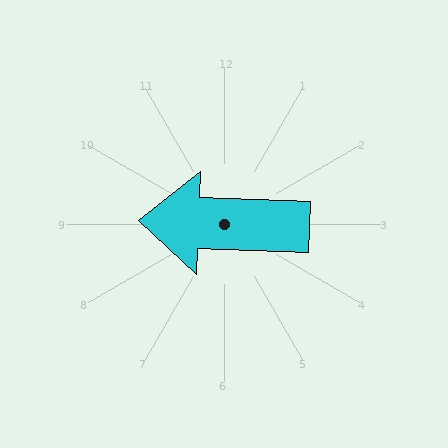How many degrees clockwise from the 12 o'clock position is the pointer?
Approximately 272 degrees.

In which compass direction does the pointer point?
West.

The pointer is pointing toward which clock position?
Roughly 9 o'clock.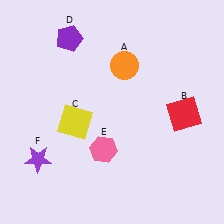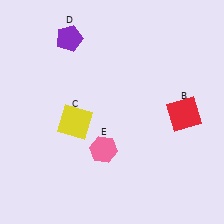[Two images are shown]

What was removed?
The orange circle (A), the purple star (F) were removed in Image 2.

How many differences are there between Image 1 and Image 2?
There are 2 differences between the two images.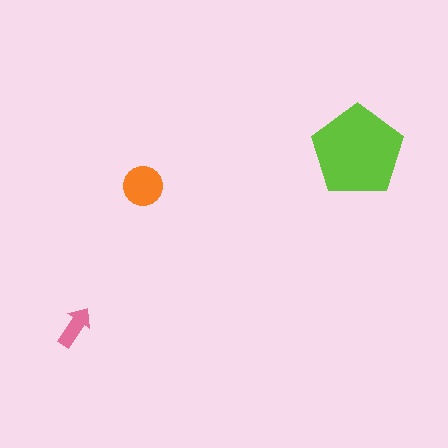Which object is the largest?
The lime pentagon.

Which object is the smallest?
The pink arrow.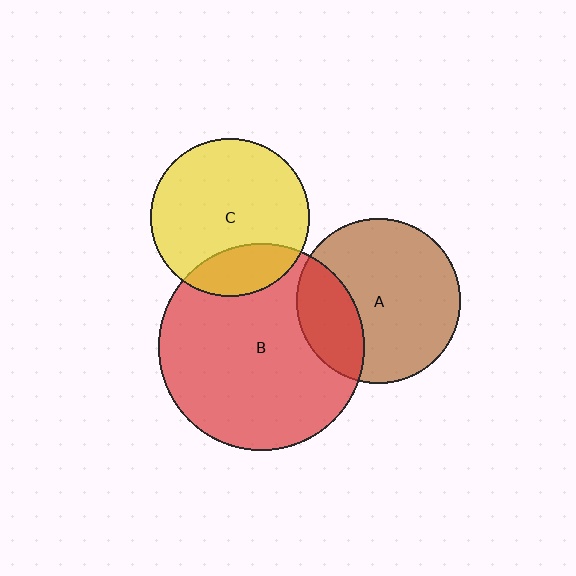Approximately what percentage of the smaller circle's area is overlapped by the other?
Approximately 25%.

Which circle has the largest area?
Circle B (red).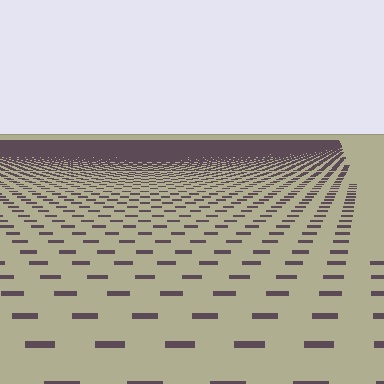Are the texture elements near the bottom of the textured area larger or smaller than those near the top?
Larger. Near the bottom, elements are closer to the viewer and appear at a bigger on-screen size.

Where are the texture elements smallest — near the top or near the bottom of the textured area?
Near the top.